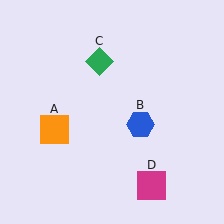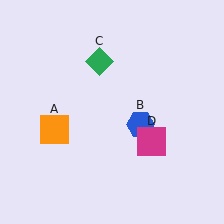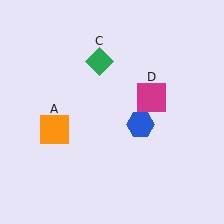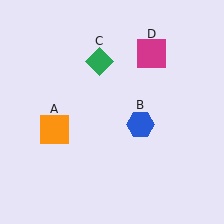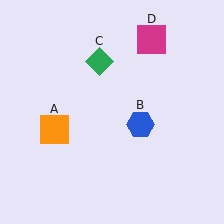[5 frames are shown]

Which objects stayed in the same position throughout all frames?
Orange square (object A) and blue hexagon (object B) and green diamond (object C) remained stationary.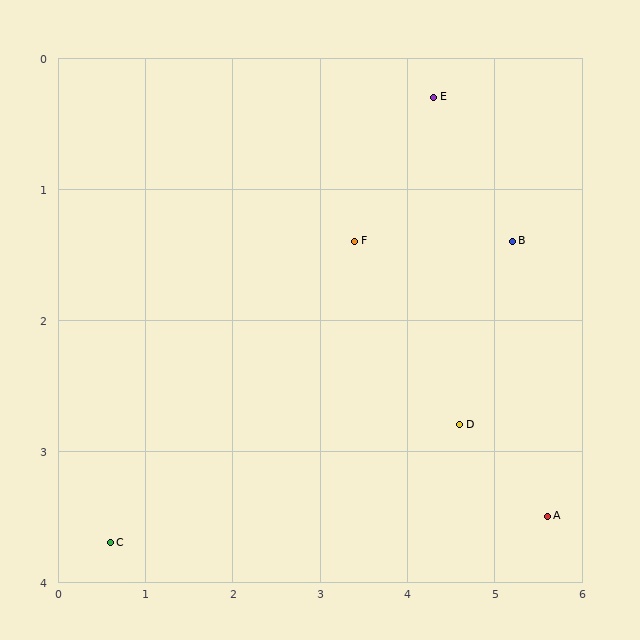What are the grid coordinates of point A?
Point A is at approximately (5.6, 3.5).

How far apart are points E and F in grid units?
Points E and F are about 1.4 grid units apart.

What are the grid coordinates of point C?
Point C is at approximately (0.6, 3.7).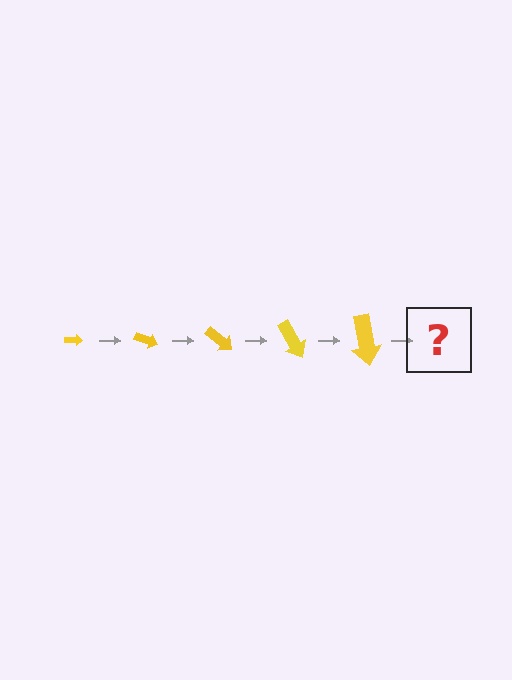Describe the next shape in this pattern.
It should be an arrow, larger than the previous one and rotated 100 degrees from the start.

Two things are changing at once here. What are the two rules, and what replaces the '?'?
The two rules are that the arrow grows larger each step and it rotates 20 degrees each step. The '?' should be an arrow, larger than the previous one and rotated 100 degrees from the start.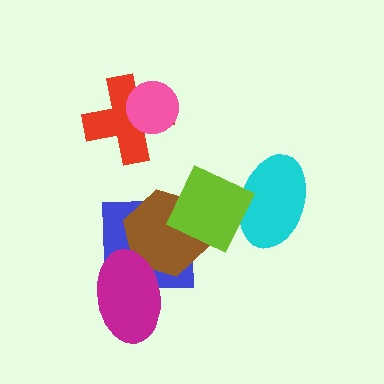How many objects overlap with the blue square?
3 objects overlap with the blue square.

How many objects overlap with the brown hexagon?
3 objects overlap with the brown hexagon.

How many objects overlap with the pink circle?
1 object overlaps with the pink circle.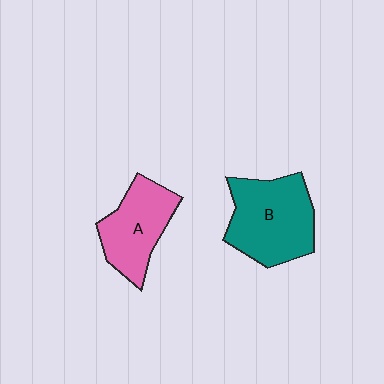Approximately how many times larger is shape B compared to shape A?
Approximately 1.3 times.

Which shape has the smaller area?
Shape A (pink).